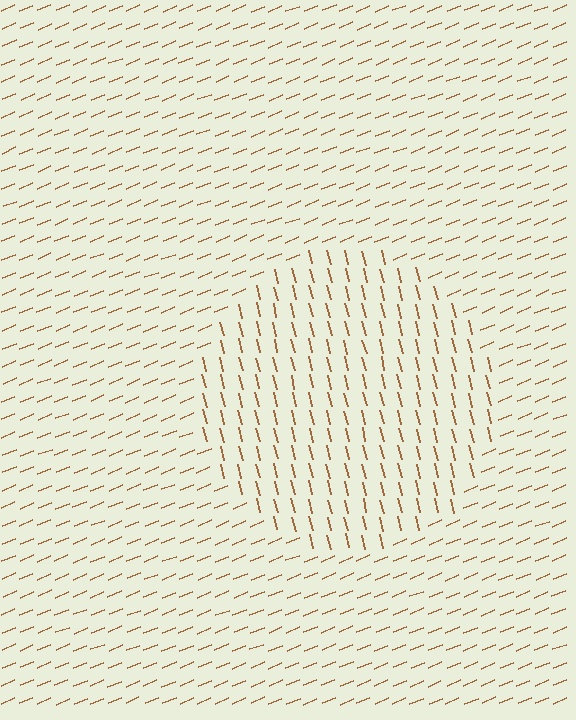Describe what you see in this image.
The image is filled with small brown line segments. A circle region in the image has lines oriented differently from the surrounding lines, creating a visible texture boundary.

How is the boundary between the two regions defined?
The boundary is defined purely by a change in line orientation (approximately 82 degrees difference). All lines are the same color and thickness.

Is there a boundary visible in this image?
Yes, there is a texture boundary formed by a change in line orientation.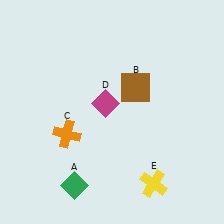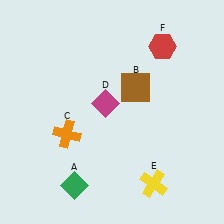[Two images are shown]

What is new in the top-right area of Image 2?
A red hexagon (F) was added in the top-right area of Image 2.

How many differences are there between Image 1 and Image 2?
There is 1 difference between the two images.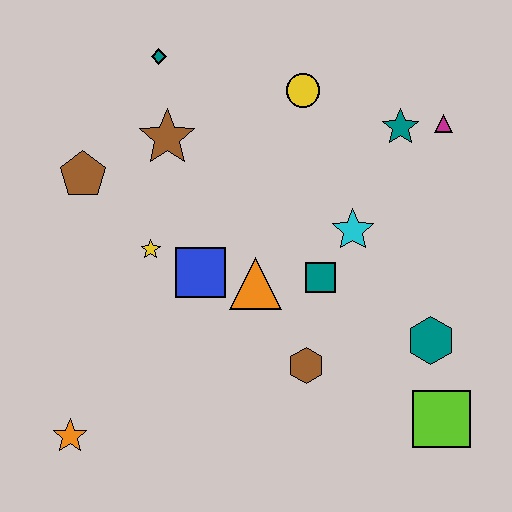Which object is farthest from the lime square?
The teal diamond is farthest from the lime square.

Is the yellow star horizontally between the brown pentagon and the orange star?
No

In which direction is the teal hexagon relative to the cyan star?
The teal hexagon is below the cyan star.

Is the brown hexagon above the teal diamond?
No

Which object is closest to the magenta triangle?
The teal star is closest to the magenta triangle.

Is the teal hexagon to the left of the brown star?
No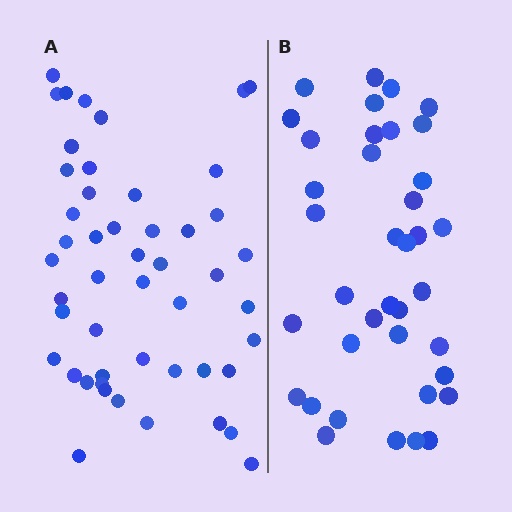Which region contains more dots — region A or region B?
Region A (the left region) has more dots.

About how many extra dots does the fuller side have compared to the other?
Region A has roughly 12 or so more dots than region B.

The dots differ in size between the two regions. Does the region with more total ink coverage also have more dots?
No. Region B has more total ink coverage because its dots are larger, but region A actually contains more individual dots. Total area can be misleading — the number of items is what matters here.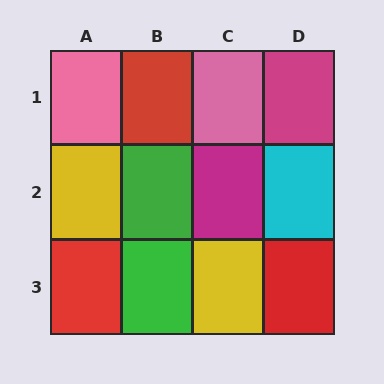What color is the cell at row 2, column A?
Yellow.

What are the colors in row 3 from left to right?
Red, green, yellow, red.